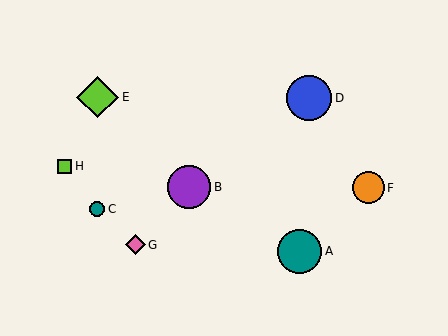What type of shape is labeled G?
Shape G is a pink diamond.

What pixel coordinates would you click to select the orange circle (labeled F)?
Click at (369, 188) to select the orange circle F.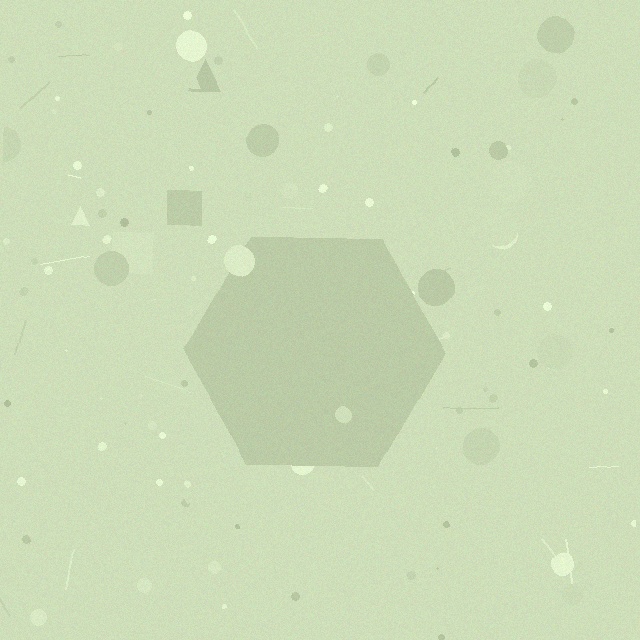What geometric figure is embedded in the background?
A hexagon is embedded in the background.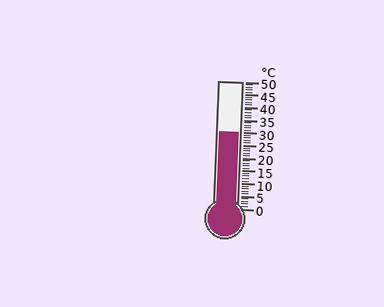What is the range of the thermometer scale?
The thermometer scale ranges from 0°C to 50°C.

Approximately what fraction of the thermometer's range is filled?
The thermometer is filled to approximately 60% of its range.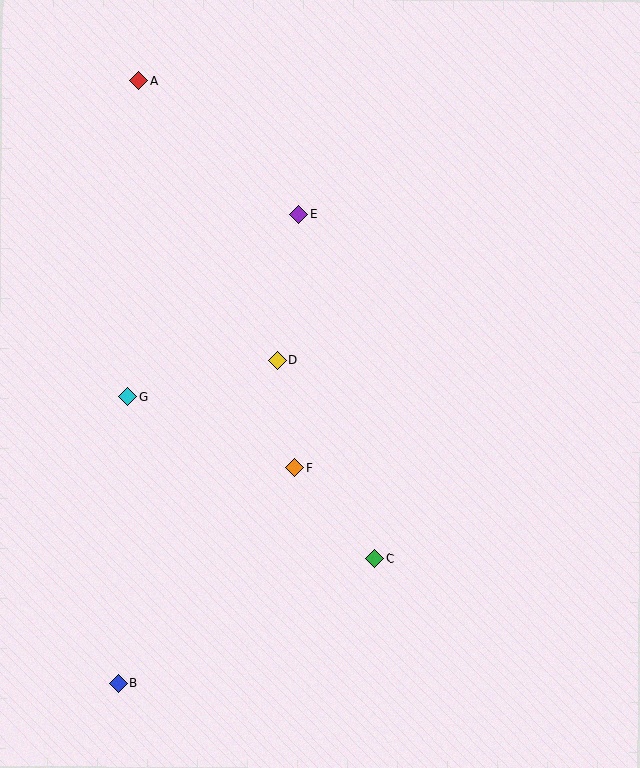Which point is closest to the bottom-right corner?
Point C is closest to the bottom-right corner.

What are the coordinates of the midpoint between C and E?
The midpoint between C and E is at (337, 386).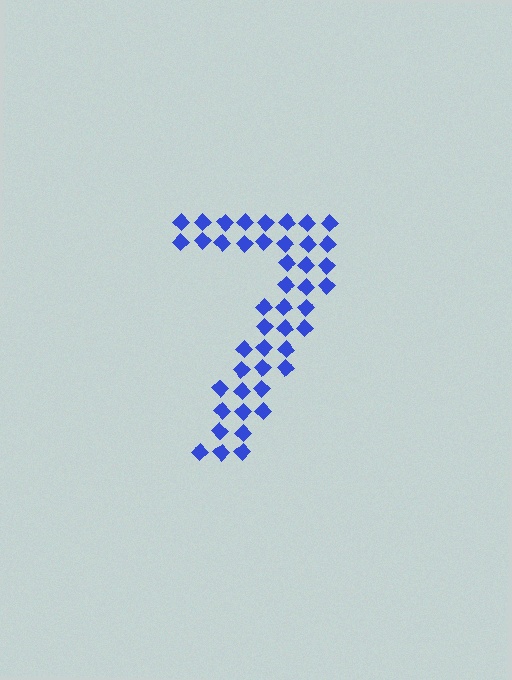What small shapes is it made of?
It is made of small diamonds.